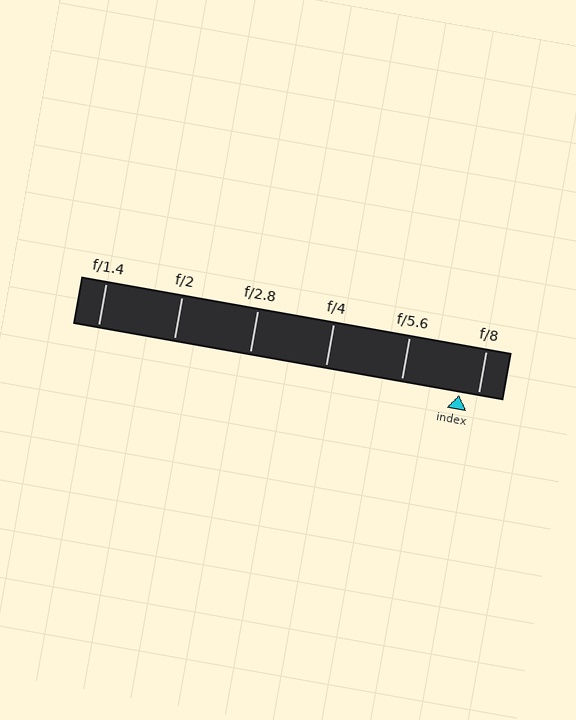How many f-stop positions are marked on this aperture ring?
There are 6 f-stop positions marked.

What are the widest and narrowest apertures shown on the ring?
The widest aperture shown is f/1.4 and the narrowest is f/8.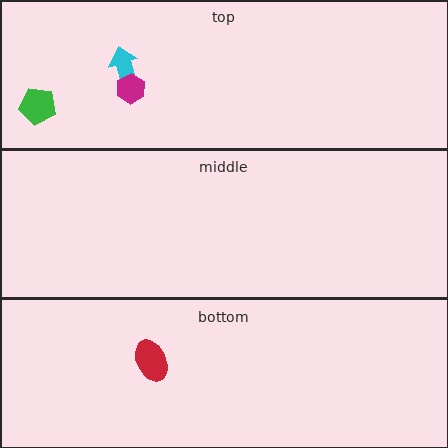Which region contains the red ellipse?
The bottom region.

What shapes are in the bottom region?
The red ellipse.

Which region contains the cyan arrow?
The top region.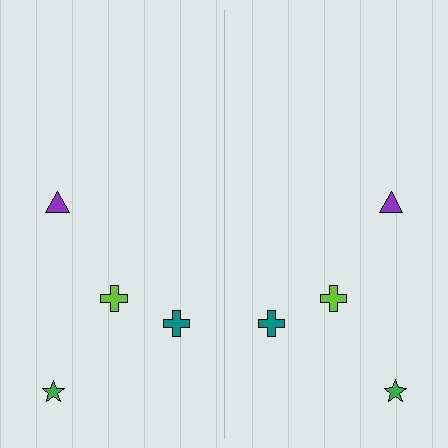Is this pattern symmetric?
Yes, this pattern has bilateral (reflection) symmetry.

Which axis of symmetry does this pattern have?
The pattern has a vertical axis of symmetry running through the center of the image.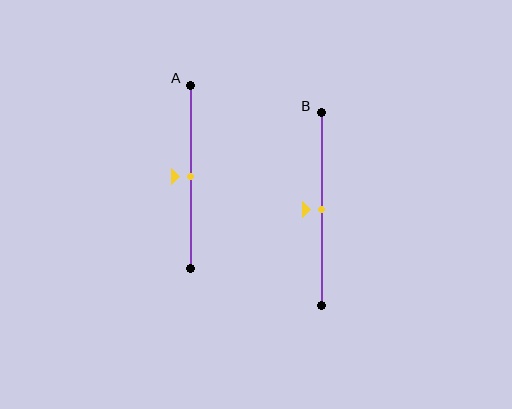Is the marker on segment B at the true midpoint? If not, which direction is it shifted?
Yes, the marker on segment B is at the true midpoint.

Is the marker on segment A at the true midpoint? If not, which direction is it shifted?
Yes, the marker on segment A is at the true midpoint.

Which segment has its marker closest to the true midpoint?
Segment A has its marker closest to the true midpoint.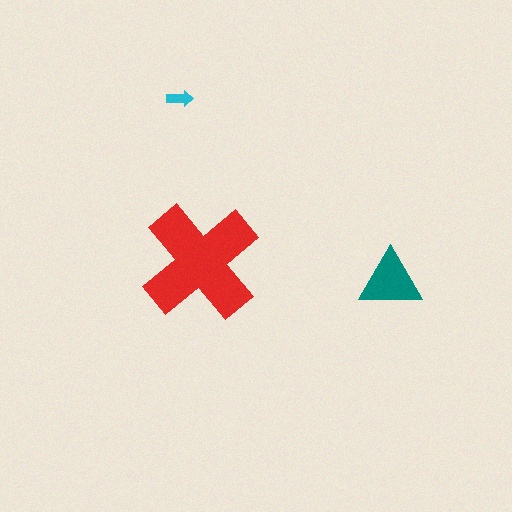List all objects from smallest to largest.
The cyan arrow, the teal triangle, the red cross.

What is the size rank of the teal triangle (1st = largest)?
2nd.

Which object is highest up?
The cyan arrow is topmost.